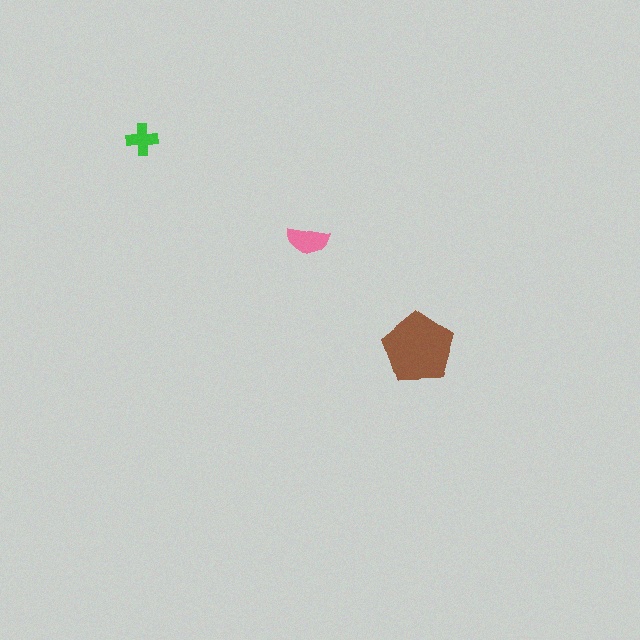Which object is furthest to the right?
The brown pentagon is rightmost.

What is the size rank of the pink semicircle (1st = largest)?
2nd.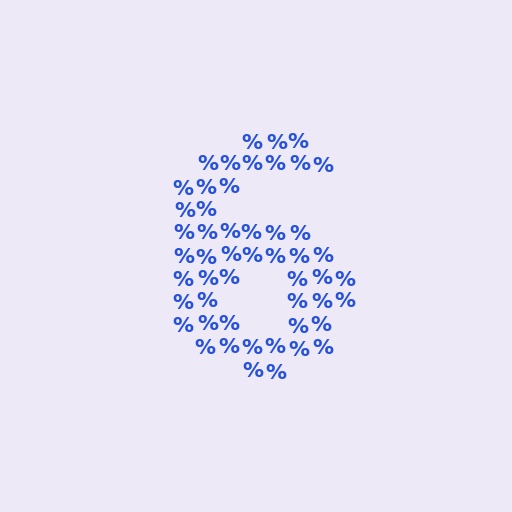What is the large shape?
The large shape is the digit 6.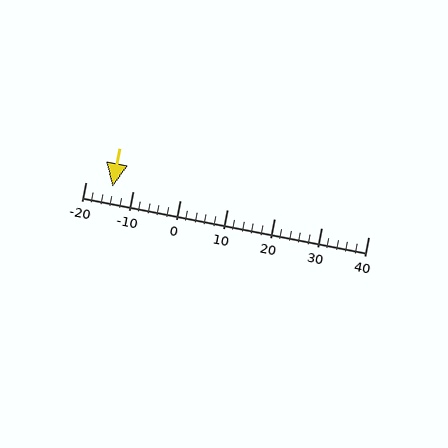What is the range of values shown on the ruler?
The ruler shows values from -20 to 40.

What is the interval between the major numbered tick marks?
The major tick marks are spaced 10 units apart.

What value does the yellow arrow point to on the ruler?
The yellow arrow points to approximately -14.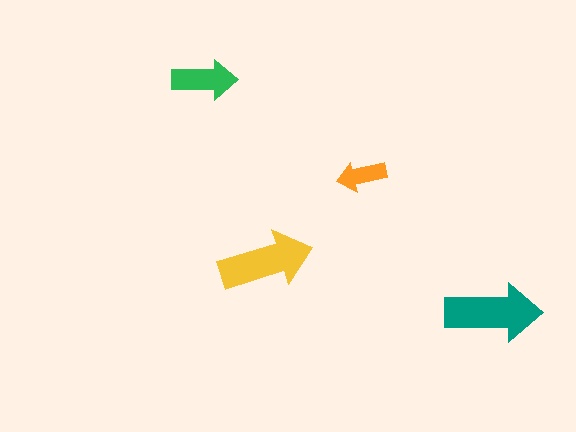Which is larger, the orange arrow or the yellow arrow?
The yellow one.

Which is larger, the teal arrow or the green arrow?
The teal one.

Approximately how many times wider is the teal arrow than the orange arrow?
About 2 times wider.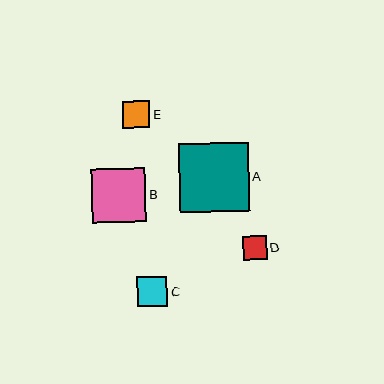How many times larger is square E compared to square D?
Square E is approximately 1.1 times the size of square D.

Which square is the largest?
Square A is the largest with a size of approximately 69 pixels.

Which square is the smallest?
Square D is the smallest with a size of approximately 24 pixels.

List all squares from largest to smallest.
From largest to smallest: A, B, C, E, D.